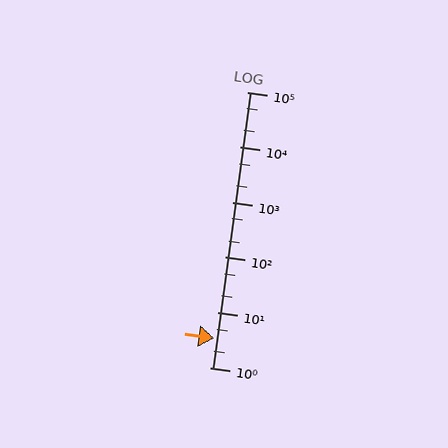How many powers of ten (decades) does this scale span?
The scale spans 5 decades, from 1 to 100000.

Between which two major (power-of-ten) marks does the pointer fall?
The pointer is between 1 and 10.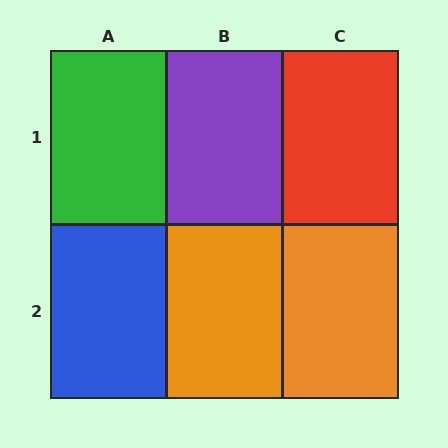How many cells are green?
1 cell is green.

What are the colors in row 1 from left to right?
Green, purple, red.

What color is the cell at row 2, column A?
Blue.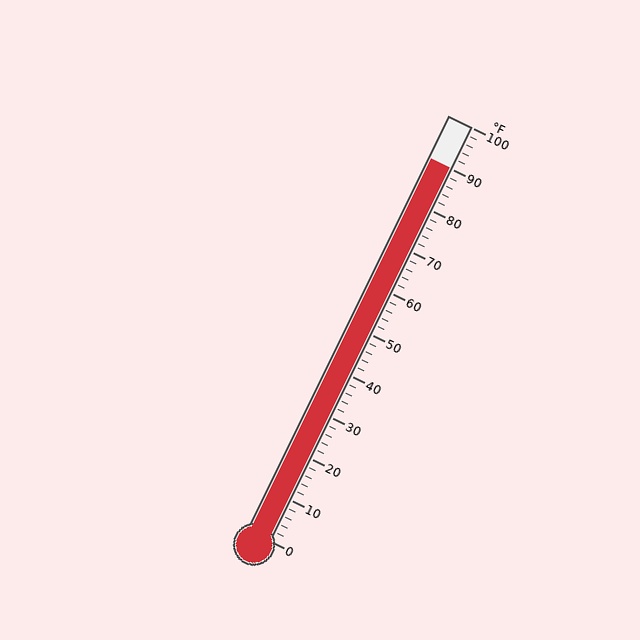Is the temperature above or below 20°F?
The temperature is above 20°F.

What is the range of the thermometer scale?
The thermometer scale ranges from 0°F to 100°F.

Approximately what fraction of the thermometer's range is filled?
The thermometer is filled to approximately 90% of its range.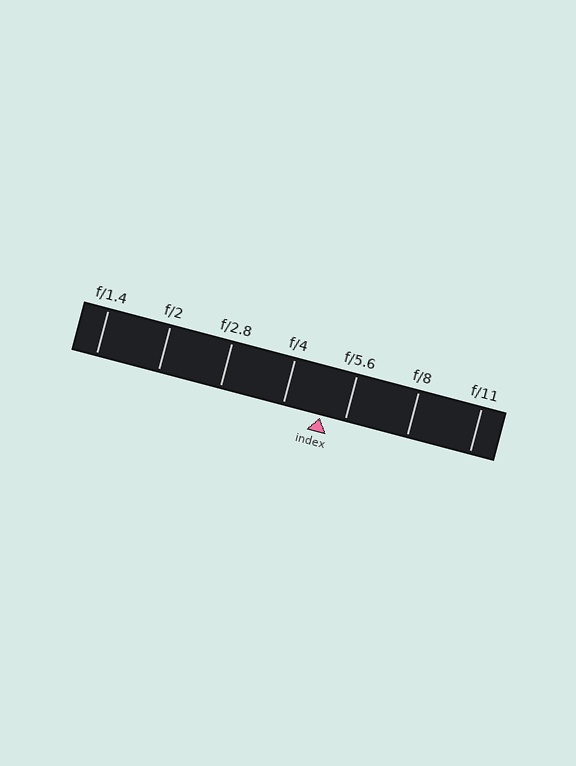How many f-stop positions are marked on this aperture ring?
There are 7 f-stop positions marked.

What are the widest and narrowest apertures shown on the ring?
The widest aperture shown is f/1.4 and the narrowest is f/11.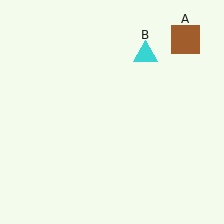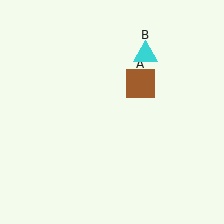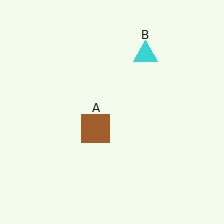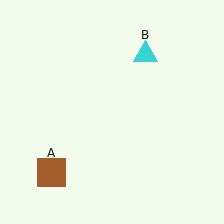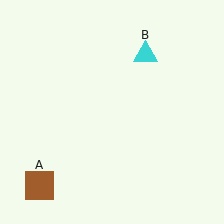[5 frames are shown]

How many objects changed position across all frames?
1 object changed position: brown square (object A).